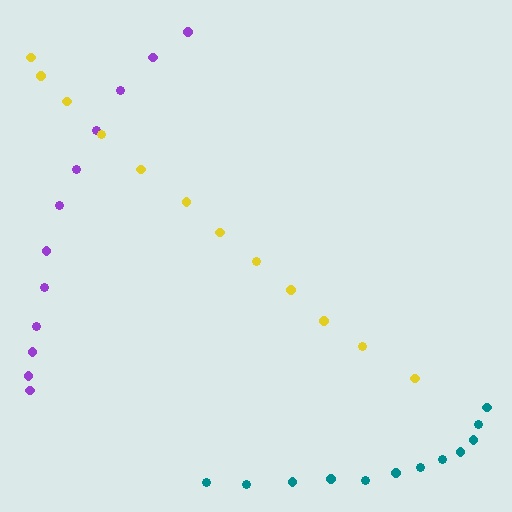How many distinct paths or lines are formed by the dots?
There are 3 distinct paths.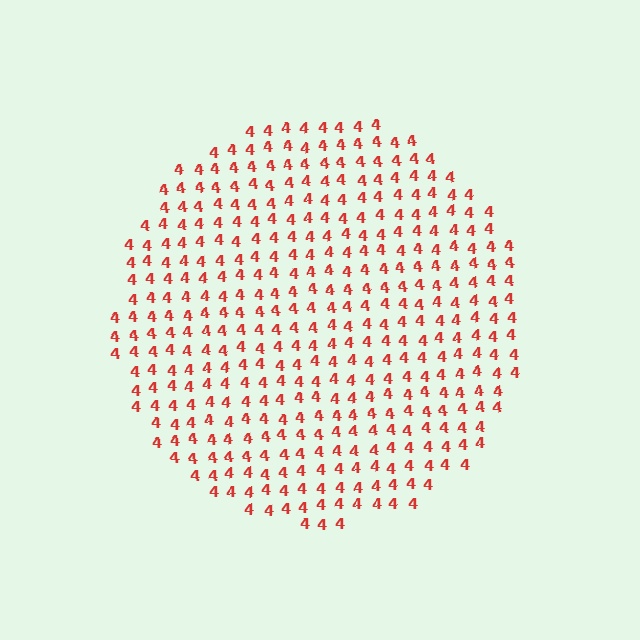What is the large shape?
The large shape is a circle.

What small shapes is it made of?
It is made of small digit 4's.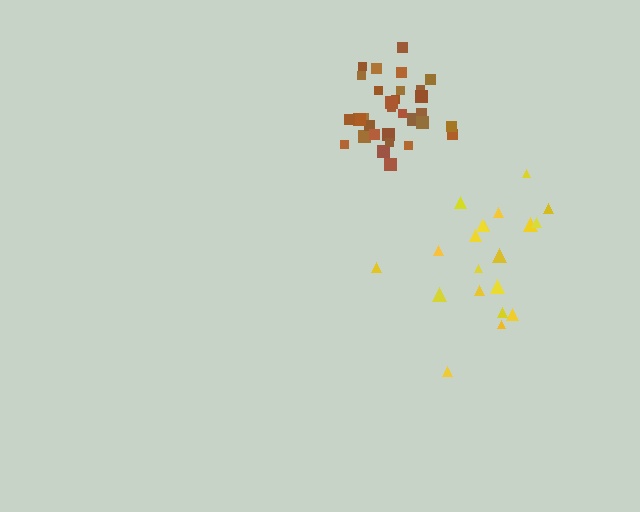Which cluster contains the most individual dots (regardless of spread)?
Brown (31).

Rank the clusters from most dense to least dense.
brown, yellow.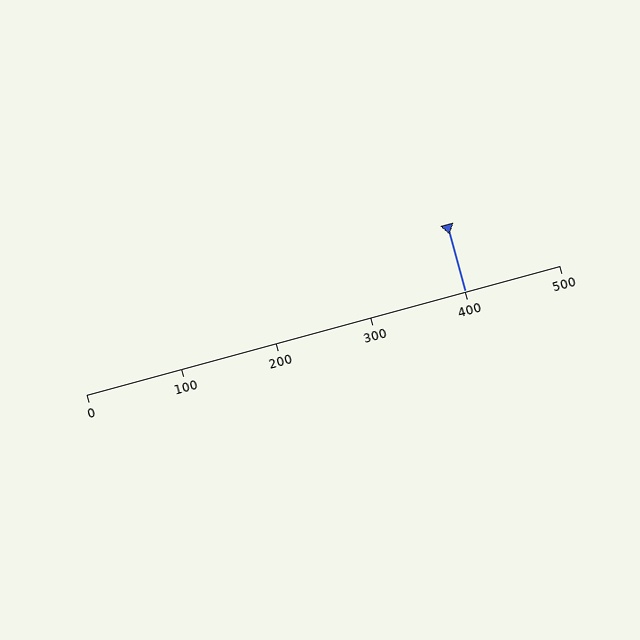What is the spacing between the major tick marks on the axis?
The major ticks are spaced 100 apart.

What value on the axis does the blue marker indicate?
The marker indicates approximately 400.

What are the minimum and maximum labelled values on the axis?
The axis runs from 0 to 500.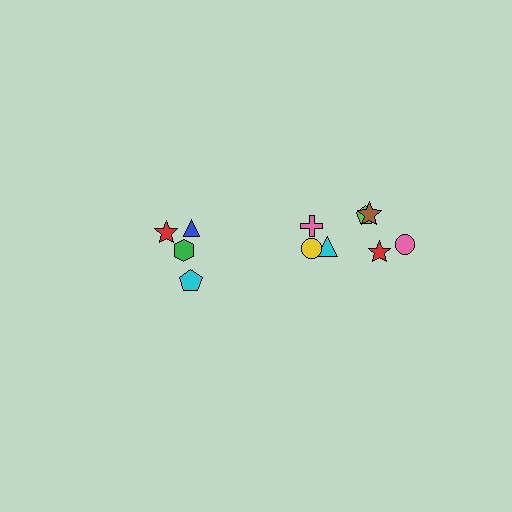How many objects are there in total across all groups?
There are 11 objects.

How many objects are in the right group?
There are 7 objects.